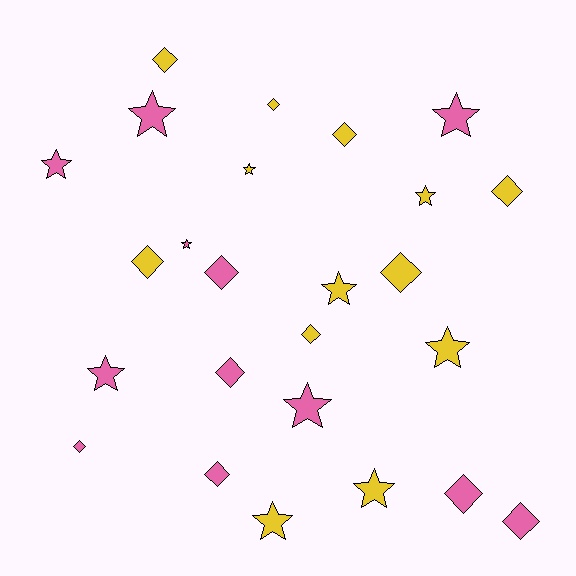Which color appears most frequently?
Yellow, with 13 objects.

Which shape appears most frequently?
Diamond, with 13 objects.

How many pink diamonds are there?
There are 6 pink diamonds.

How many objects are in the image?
There are 25 objects.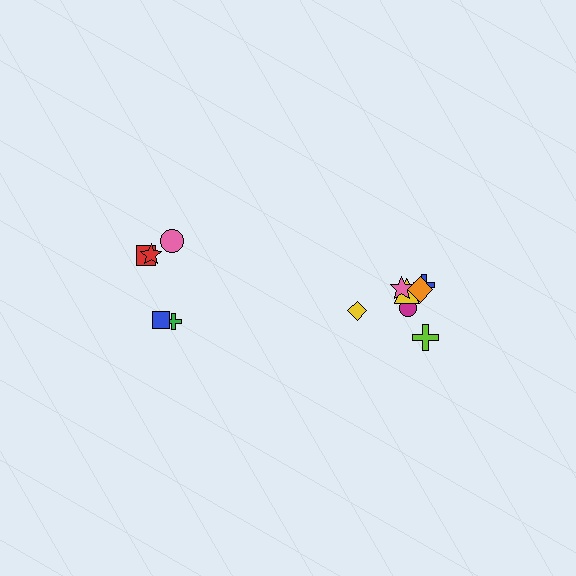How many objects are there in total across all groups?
There are 13 objects.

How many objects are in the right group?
There are 8 objects.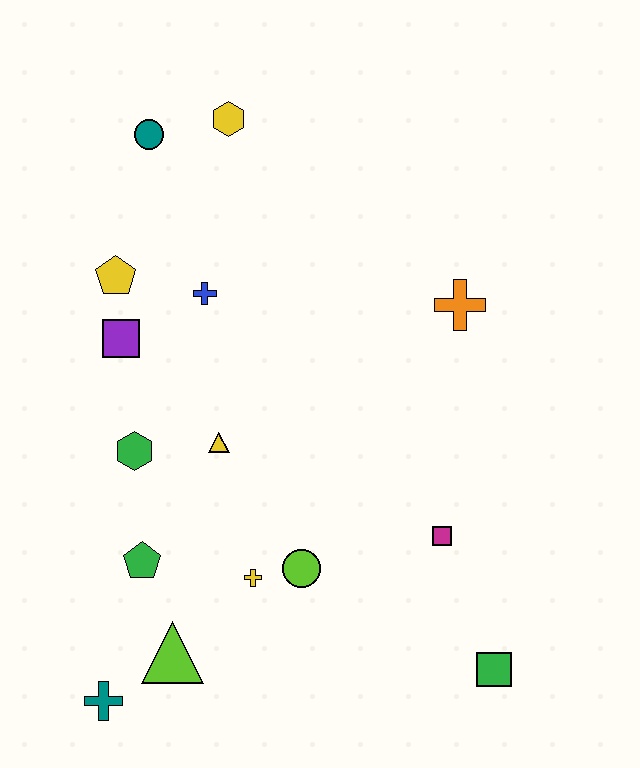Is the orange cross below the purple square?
No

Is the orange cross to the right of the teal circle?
Yes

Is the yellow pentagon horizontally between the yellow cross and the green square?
No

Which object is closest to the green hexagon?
The yellow triangle is closest to the green hexagon.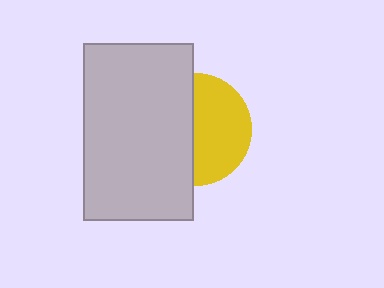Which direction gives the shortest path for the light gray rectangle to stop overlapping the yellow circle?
Moving left gives the shortest separation.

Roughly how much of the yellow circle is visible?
About half of it is visible (roughly 52%).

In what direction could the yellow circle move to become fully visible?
The yellow circle could move right. That would shift it out from behind the light gray rectangle entirely.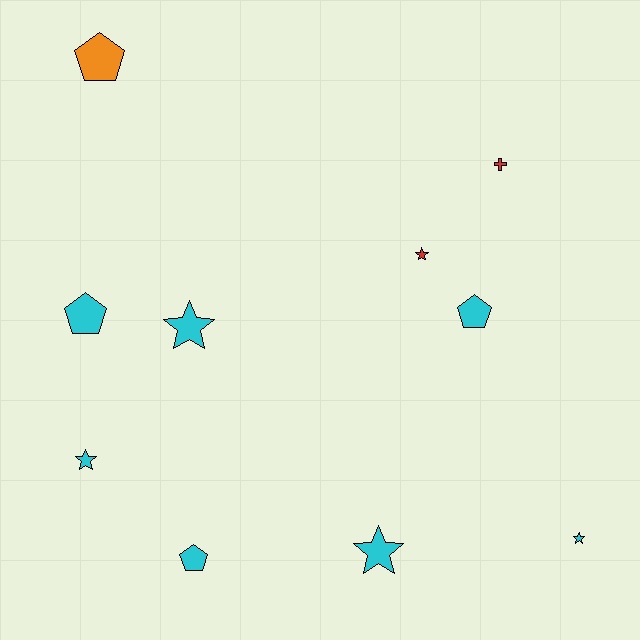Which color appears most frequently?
Cyan, with 7 objects.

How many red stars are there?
There is 1 red star.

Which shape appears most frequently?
Star, with 5 objects.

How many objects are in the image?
There are 10 objects.